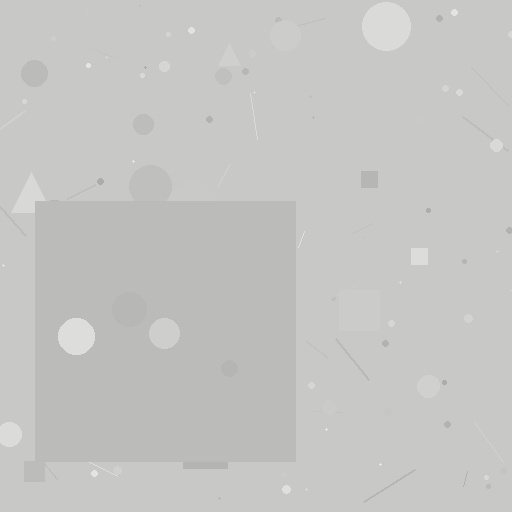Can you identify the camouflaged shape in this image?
The camouflaged shape is a square.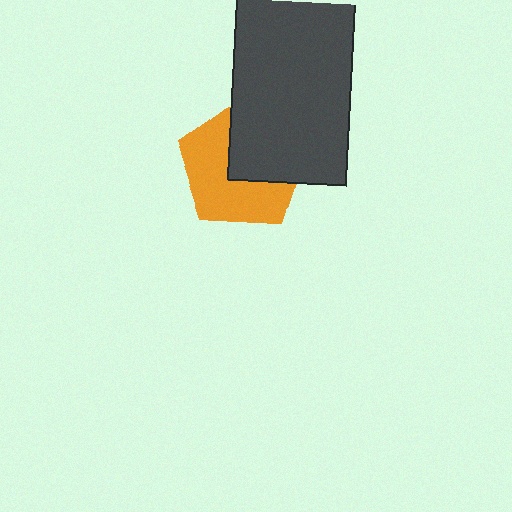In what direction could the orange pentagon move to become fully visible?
The orange pentagon could move toward the lower-left. That would shift it out from behind the dark gray rectangle entirely.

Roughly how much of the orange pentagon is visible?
About half of it is visible (roughly 57%).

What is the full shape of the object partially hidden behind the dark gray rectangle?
The partially hidden object is an orange pentagon.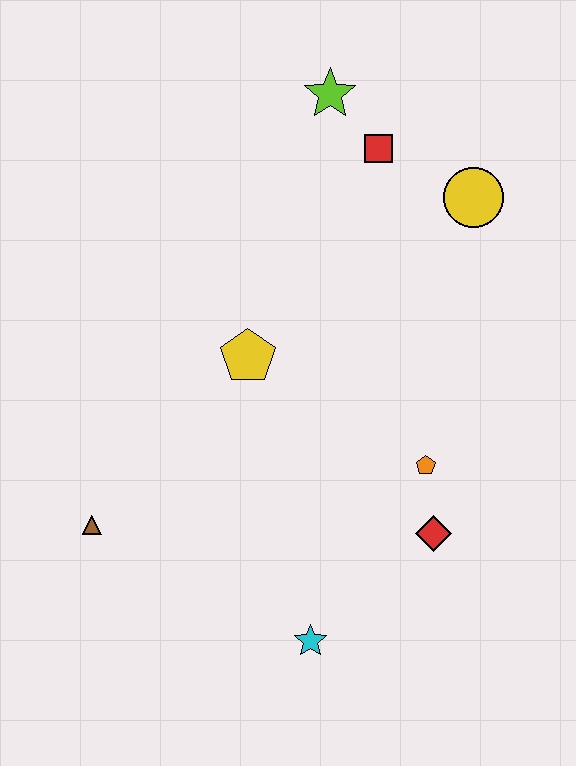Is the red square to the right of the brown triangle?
Yes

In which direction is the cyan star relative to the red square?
The cyan star is below the red square.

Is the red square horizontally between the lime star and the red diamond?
Yes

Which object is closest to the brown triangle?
The yellow pentagon is closest to the brown triangle.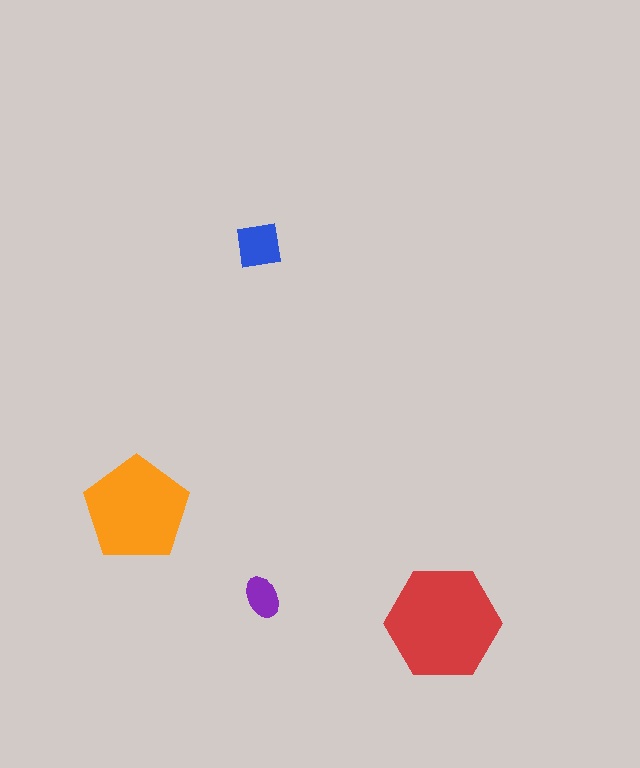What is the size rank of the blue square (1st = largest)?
3rd.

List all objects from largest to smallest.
The red hexagon, the orange pentagon, the blue square, the purple ellipse.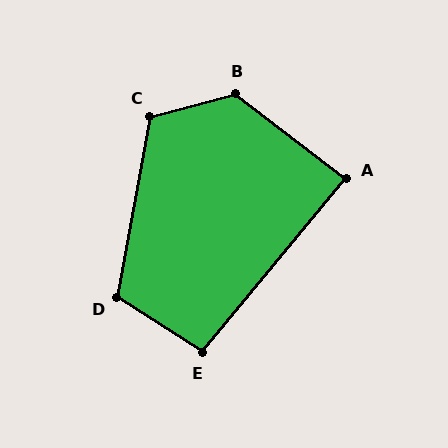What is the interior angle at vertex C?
Approximately 115 degrees (obtuse).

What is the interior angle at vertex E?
Approximately 97 degrees (obtuse).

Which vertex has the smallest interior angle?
A, at approximately 88 degrees.